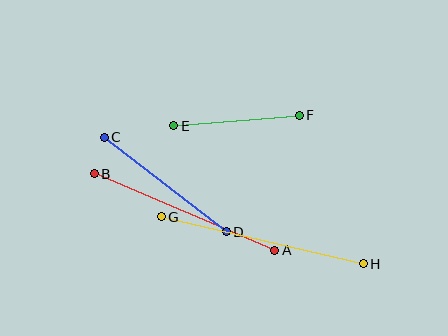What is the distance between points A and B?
The distance is approximately 196 pixels.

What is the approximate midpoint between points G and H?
The midpoint is at approximately (262, 240) pixels.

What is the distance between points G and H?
The distance is approximately 208 pixels.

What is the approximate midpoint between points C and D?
The midpoint is at approximately (165, 184) pixels.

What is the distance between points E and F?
The distance is approximately 126 pixels.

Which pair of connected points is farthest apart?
Points G and H are farthest apart.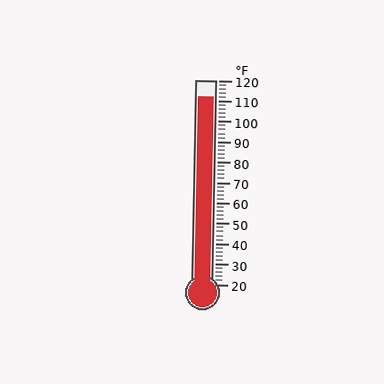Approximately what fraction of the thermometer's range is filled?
The thermometer is filled to approximately 90% of its range.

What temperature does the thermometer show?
The thermometer shows approximately 112°F.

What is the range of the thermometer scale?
The thermometer scale ranges from 20°F to 120°F.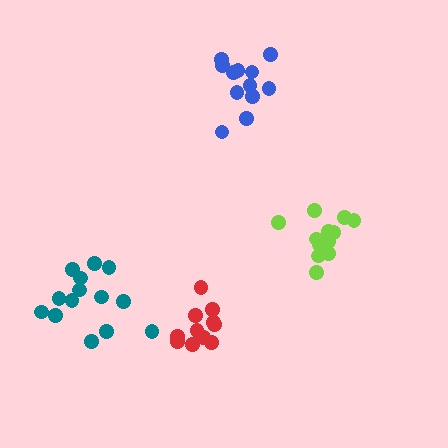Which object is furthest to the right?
The lime cluster is rightmost.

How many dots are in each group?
Group 1: 11 dots, Group 2: 13 dots, Group 3: 14 dots, Group 4: 12 dots (50 total).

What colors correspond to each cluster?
The clusters are colored: red, lime, teal, blue.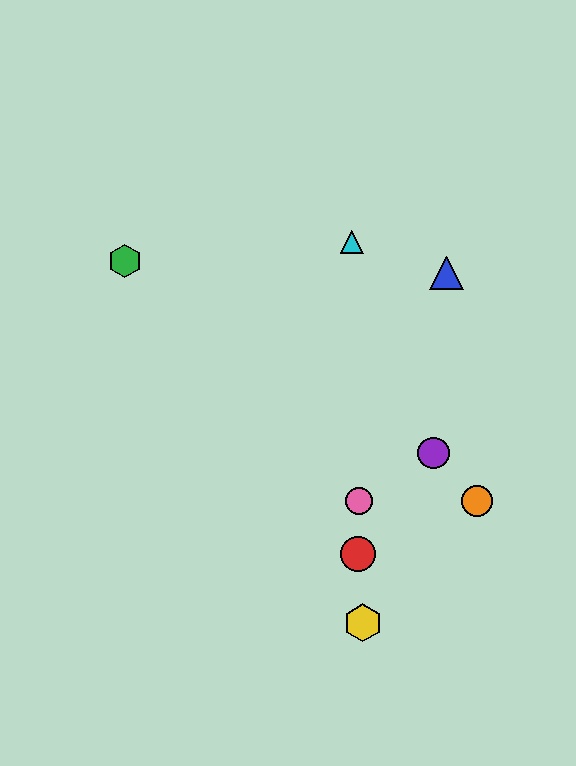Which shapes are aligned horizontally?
The orange circle, the pink circle are aligned horizontally.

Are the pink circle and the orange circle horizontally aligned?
Yes, both are at y≈501.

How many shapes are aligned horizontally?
2 shapes (the orange circle, the pink circle) are aligned horizontally.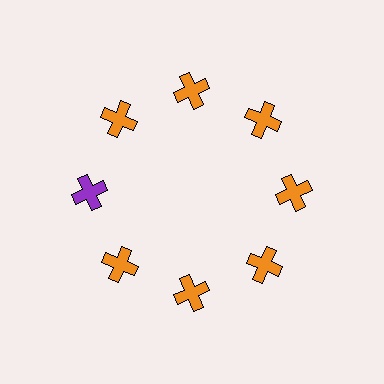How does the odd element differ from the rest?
It has a different color: purple instead of orange.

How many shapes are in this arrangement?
There are 8 shapes arranged in a ring pattern.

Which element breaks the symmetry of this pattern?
The purple cross at roughly the 9 o'clock position breaks the symmetry. All other shapes are orange crosses.